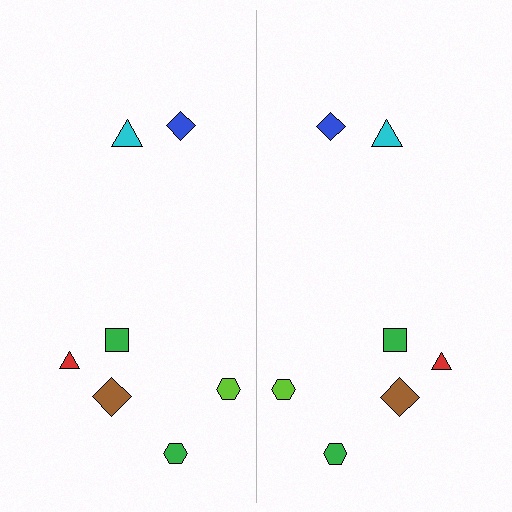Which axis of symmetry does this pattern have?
The pattern has a vertical axis of symmetry running through the center of the image.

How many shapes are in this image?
There are 14 shapes in this image.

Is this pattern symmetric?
Yes, this pattern has bilateral (reflection) symmetry.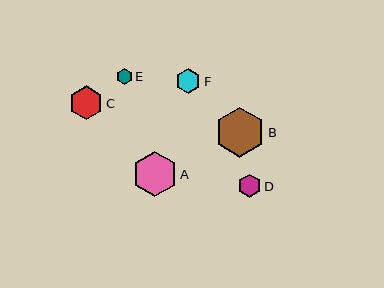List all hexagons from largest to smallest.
From largest to smallest: B, A, C, F, D, E.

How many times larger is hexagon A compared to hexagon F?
Hexagon A is approximately 1.9 times the size of hexagon F.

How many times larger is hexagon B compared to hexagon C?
Hexagon B is approximately 1.5 times the size of hexagon C.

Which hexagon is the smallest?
Hexagon E is the smallest with a size of approximately 16 pixels.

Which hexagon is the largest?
Hexagon B is the largest with a size of approximately 50 pixels.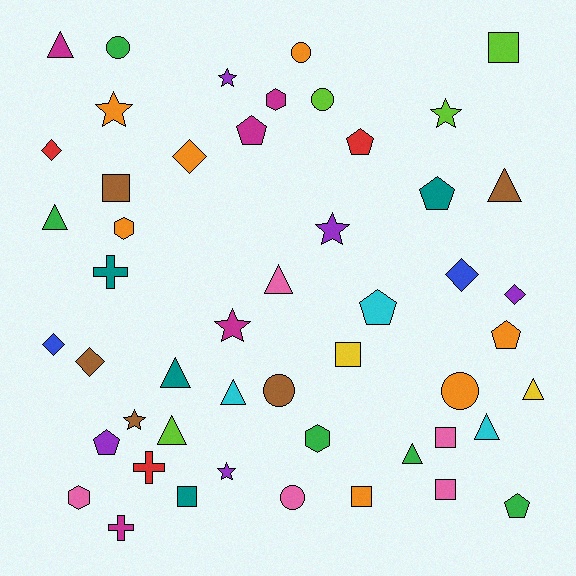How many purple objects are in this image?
There are 5 purple objects.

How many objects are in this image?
There are 50 objects.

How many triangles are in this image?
There are 10 triangles.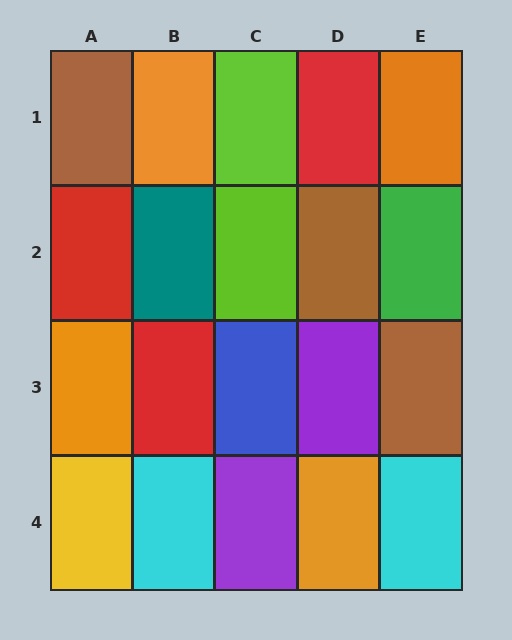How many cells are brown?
3 cells are brown.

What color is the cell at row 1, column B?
Orange.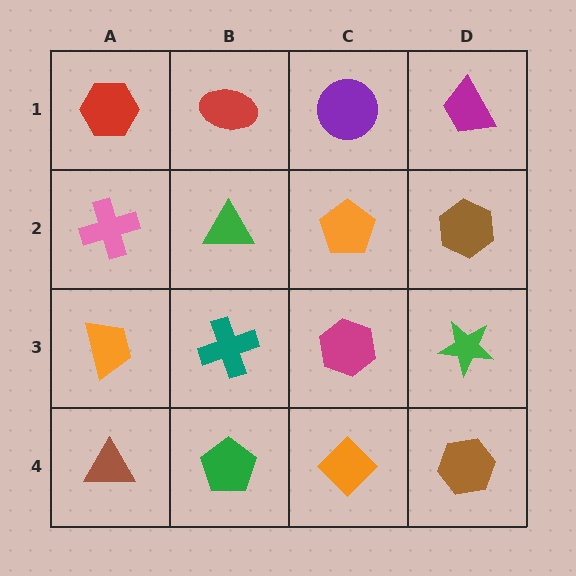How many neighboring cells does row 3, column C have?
4.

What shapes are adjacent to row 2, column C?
A purple circle (row 1, column C), a magenta hexagon (row 3, column C), a green triangle (row 2, column B), a brown hexagon (row 2, column D).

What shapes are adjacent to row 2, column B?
A red ellipse (row 1, column B), a teal cross (row 3, column B), a pink cross (row 2, column A), an orange pentagon (row 2, column C).